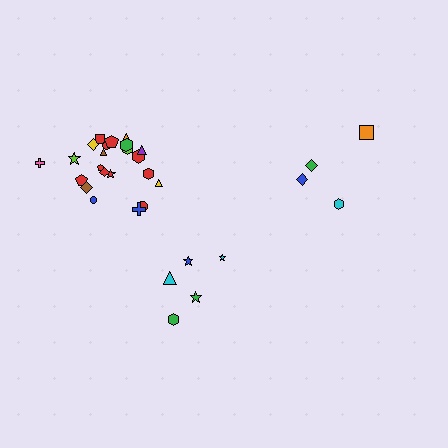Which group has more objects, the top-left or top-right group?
The top-left group.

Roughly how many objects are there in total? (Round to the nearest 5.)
Roughly 30 objects in total.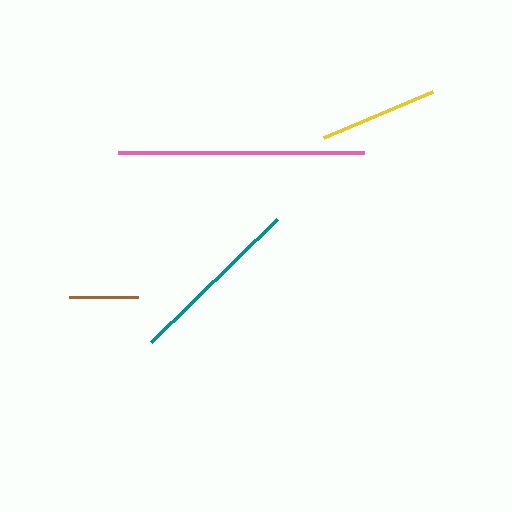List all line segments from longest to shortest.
From longest to shortest: pink, teal, yellow, brown.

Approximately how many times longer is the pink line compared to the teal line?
The pink line is approximately 1.4 times the length of the teal line.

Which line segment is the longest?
The pink line is the longest at approximately 246 pixels.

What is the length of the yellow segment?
The yellow segment is approximately 118 pixels long.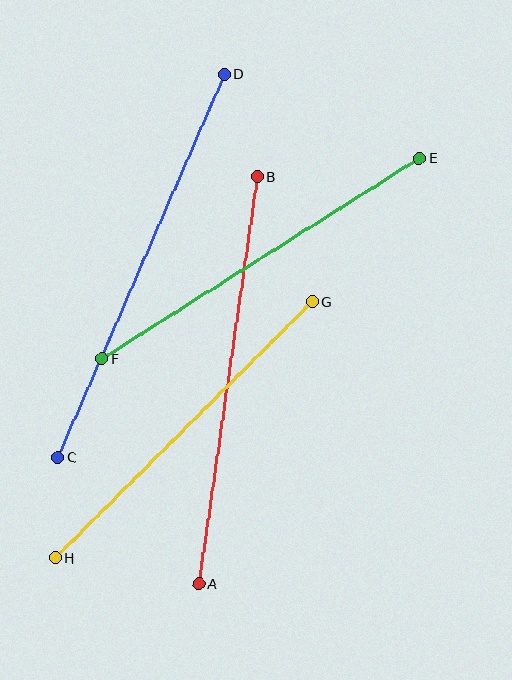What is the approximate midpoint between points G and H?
The midpoint is at approximately (184, 430) pixels.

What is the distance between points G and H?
The distance is approximately 363 pixels.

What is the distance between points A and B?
The distance is approximately 411 pixels.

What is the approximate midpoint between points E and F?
The midpoint is at approximately (261, 258) pixels.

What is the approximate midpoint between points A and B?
The midpoint is at approximately (228, 380) pixels.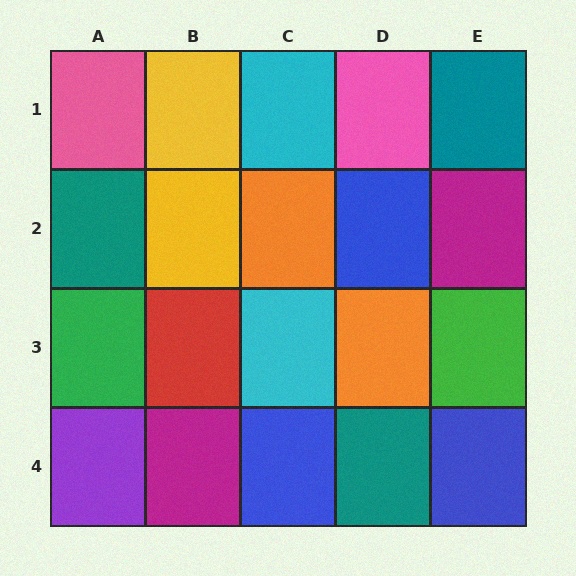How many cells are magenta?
2 cells are magenta.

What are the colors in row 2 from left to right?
Teal, yellow, orange, blue, magenta.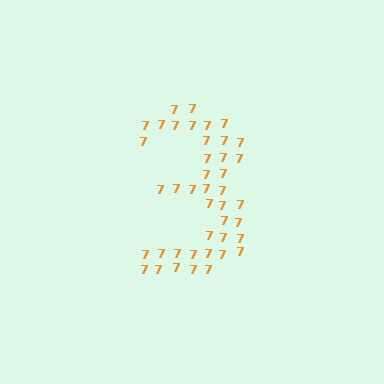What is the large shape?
The large shape is the digit 3.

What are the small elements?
The small elements are digit 7's.